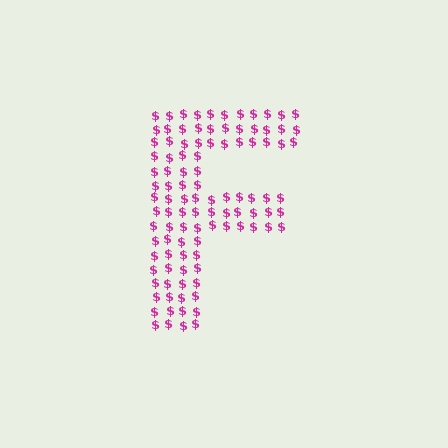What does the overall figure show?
The overall figure shows the letter F.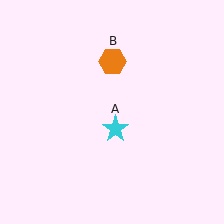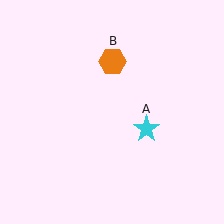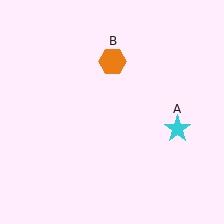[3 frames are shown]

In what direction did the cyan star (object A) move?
The cyan star (object A) moved right.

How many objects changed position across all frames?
1 object changed position: cyan star (object A).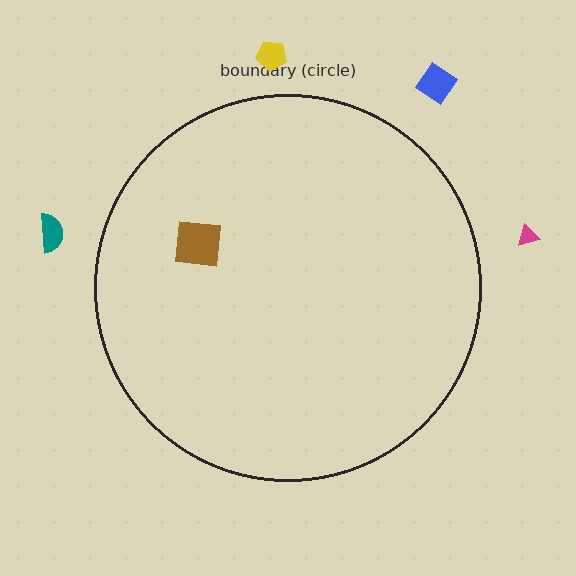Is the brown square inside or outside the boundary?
Inside.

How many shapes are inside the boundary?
1 inside, 4 outside.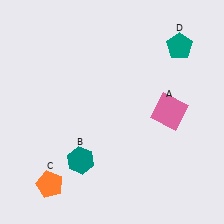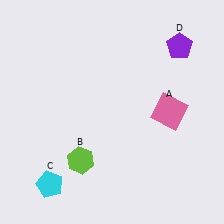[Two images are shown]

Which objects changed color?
B changed from teal to lime. C changed from orange to cyan. D changed from teal to purple.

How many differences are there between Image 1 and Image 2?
There are 3 differences between the two images.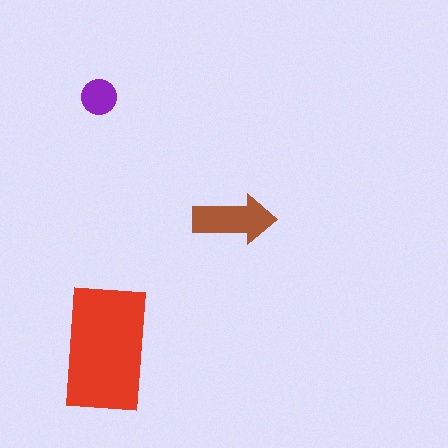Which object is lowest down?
The red rectangle is bottommost.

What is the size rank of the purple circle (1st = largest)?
3rd.